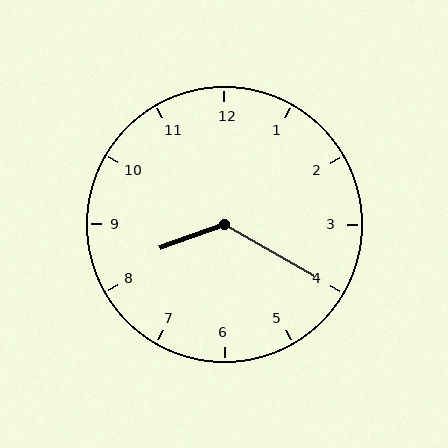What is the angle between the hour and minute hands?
Approximately 130 degrees.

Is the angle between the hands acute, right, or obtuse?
It is obtuse.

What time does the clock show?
8:20.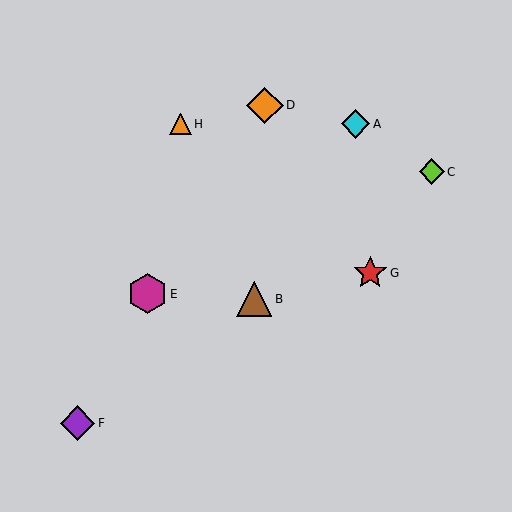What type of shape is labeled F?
Shape F is a purple diamond.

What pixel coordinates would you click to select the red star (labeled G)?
Click at (370, 273) to select the red star G.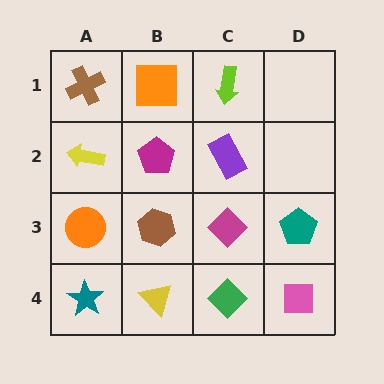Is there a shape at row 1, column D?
No, that cell is empty.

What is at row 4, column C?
A green diamond.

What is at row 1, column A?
A brown cross.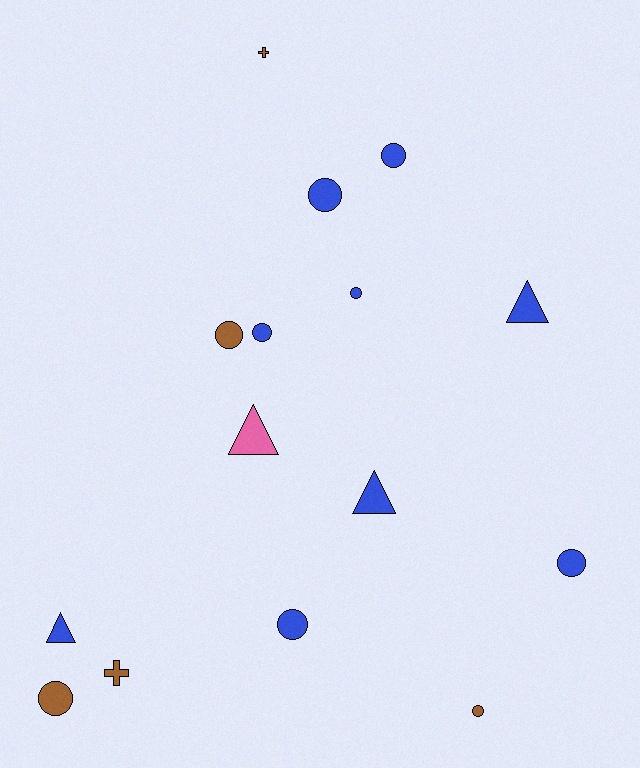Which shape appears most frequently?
Circle, with 9 objects.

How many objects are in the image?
There are 15 objects.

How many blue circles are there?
There are 6 blue circles.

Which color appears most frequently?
Blue, with 9 objects.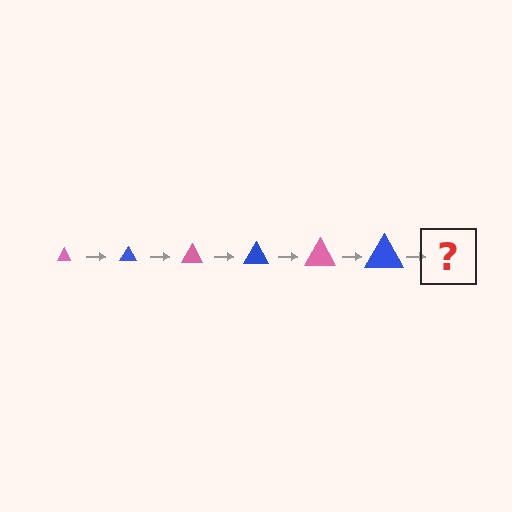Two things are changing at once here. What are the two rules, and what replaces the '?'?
The two rules are that the triangle grows larger each step and the color cycles through pink and blue. The '?' should be a pink triangle, larger than the previous one.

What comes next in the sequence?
The next element should be a pink triangle, larger than the previous one.